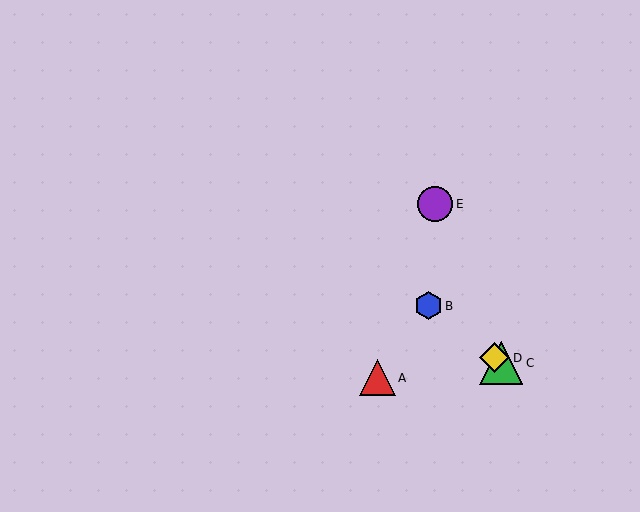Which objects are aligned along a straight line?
Objects B, C, D are aligned along a straight line.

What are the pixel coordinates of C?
Object C is at (501, 363).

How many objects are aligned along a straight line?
3 objects (B, C, D) are aligned along a straight line.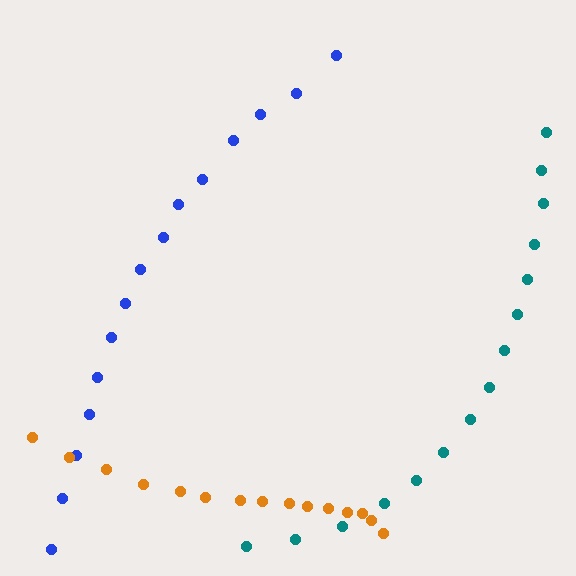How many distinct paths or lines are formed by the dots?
There are 3 distinct paths.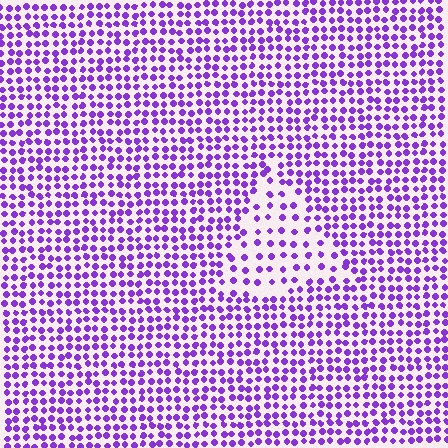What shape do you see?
I see a triangle.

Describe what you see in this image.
The image contains small purple elements arranged at two different densities. A triangle-shaped region is visible where the elements are less densely packed than the surrounding area.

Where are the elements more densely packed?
The elements are more densely packed outside the triangle boundary.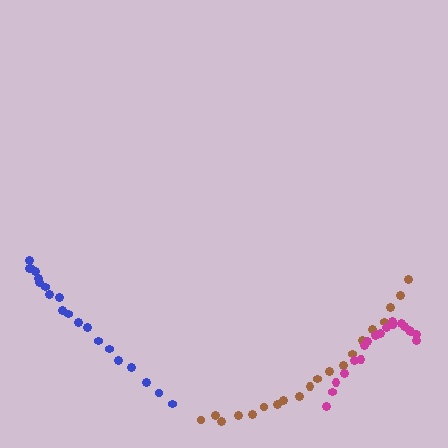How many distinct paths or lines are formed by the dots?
There are 3 distinct paths.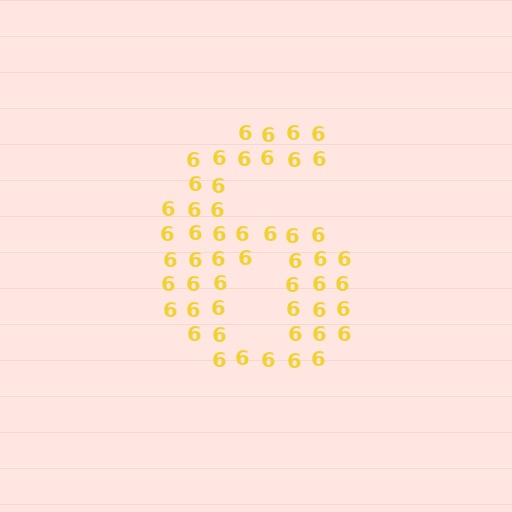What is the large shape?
The large shape is the digit 6.